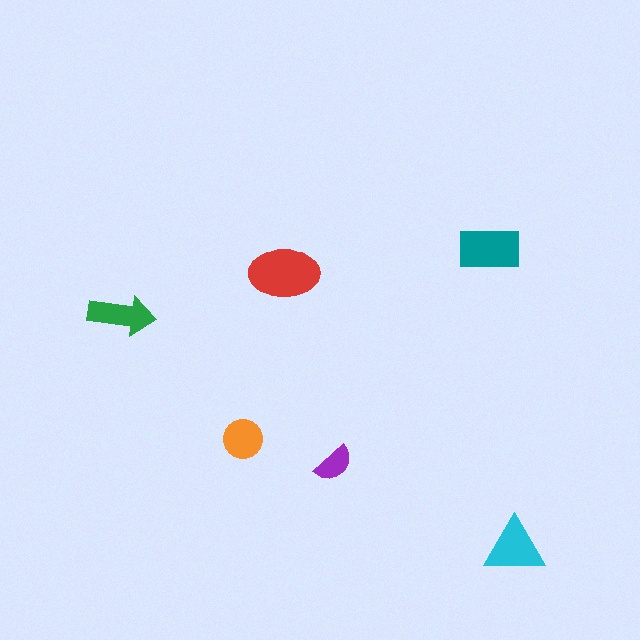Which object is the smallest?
The purple semicircle.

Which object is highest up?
The teal rectangle is topmost.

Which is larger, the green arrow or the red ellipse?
The red ellipse.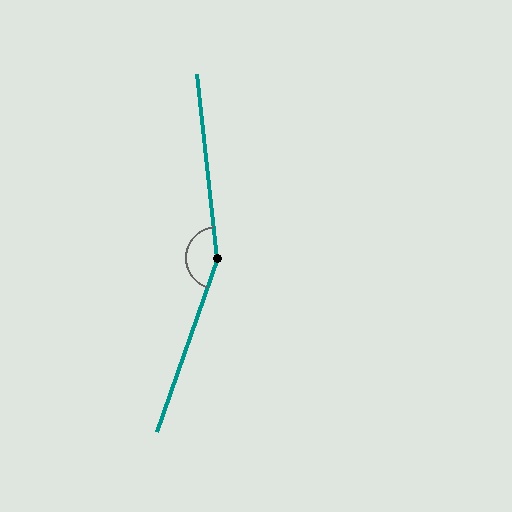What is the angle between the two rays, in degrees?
Approximately 155 degrees.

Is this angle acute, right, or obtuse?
It is obtuse.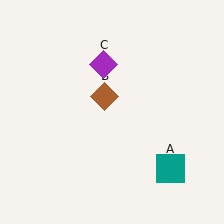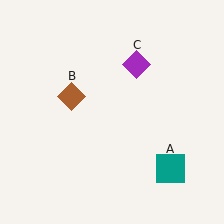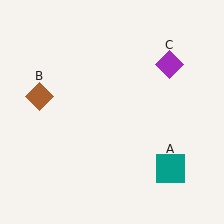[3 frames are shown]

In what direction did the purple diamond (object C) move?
The purple diamond (object C) moved right.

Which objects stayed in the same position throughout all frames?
Teal square (object A) remained stationary.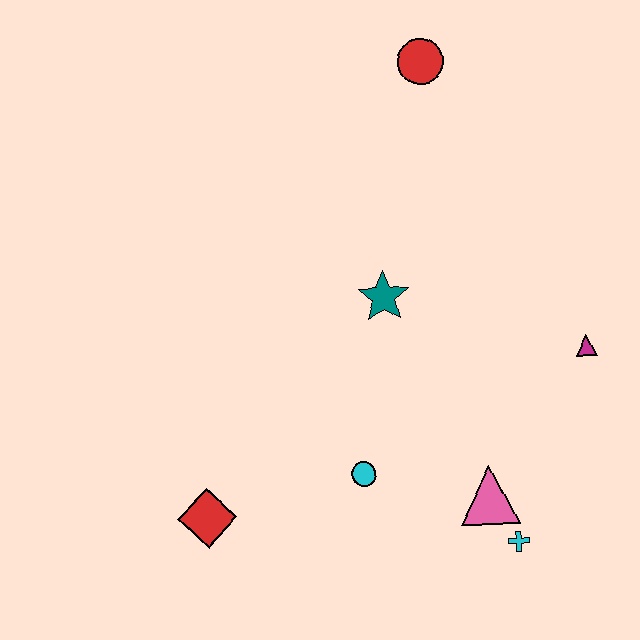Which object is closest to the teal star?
The cyan circle is closest to the teal star.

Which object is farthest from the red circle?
The red diamond is farthest from the red circle.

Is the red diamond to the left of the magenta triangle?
Yes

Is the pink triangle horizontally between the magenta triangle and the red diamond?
Yes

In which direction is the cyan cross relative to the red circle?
The cyan cross is below the red circle.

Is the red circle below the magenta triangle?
No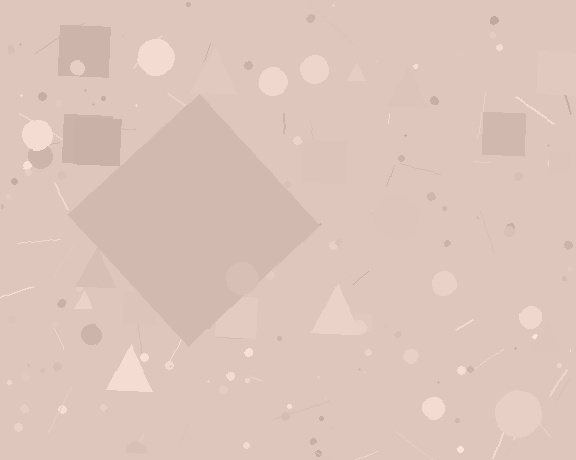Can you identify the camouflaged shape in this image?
The camouflaged shape is a diamond.